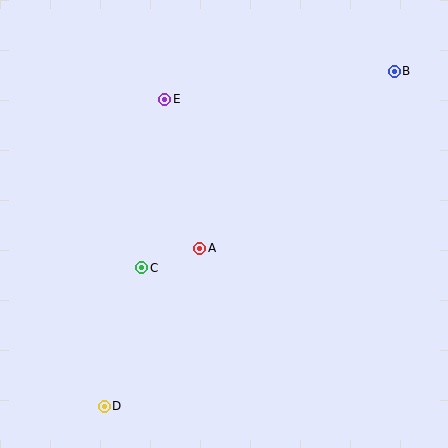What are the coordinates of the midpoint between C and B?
The midpoint between C and B is at (268, 169).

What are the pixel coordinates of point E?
Point E is at (165, 99).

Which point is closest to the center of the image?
Point A at (200, 248) is closest to the center.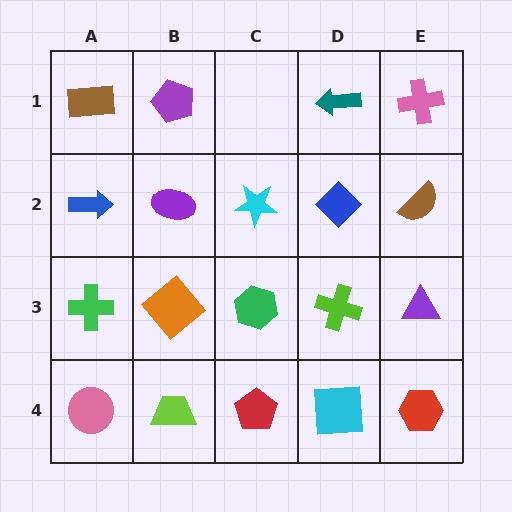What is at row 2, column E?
A brown semicircle.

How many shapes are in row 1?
4 shapes.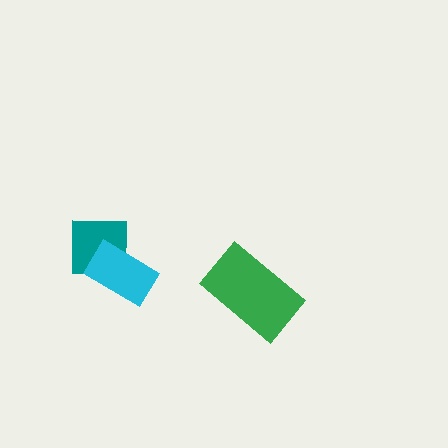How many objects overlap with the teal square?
1 object overlaps with the teal square.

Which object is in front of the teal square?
The cyan rectangle is in front of the teal square.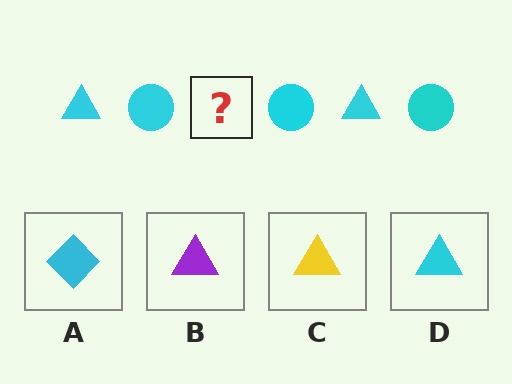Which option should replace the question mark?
Option D.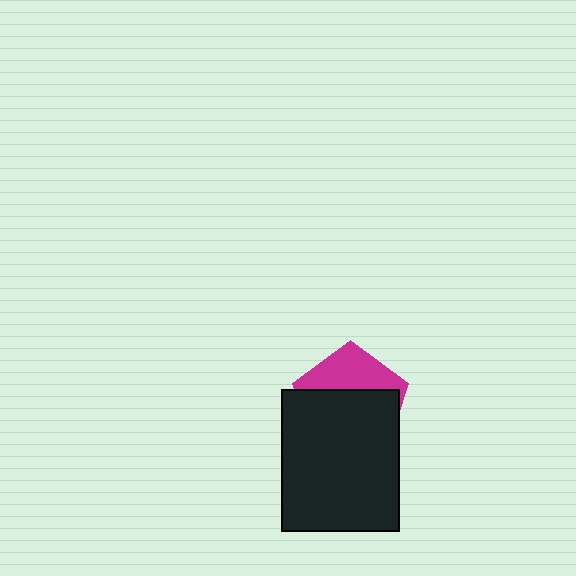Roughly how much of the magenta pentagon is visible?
A small part of it is visible (roughly 37%).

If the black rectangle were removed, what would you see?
You would see the complete magenta pentagon.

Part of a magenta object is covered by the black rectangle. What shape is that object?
It is a pentagon.